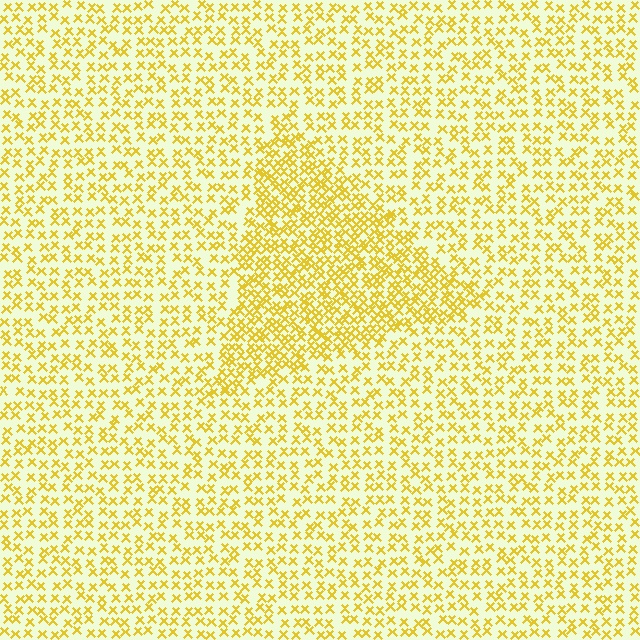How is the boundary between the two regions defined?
The boundary is defined by a change in element density (approximately 1.9x ratio). All elements are the same color, size, and shape.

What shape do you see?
I see a triangle.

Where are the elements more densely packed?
The elements are more densely packed inside the triangle boundary.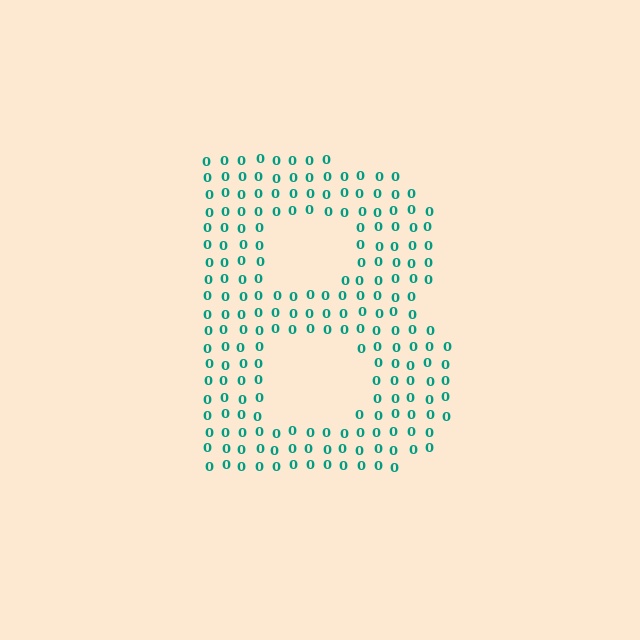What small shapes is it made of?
It is made of small digit 0's.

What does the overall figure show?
The overall figure shows the letter B.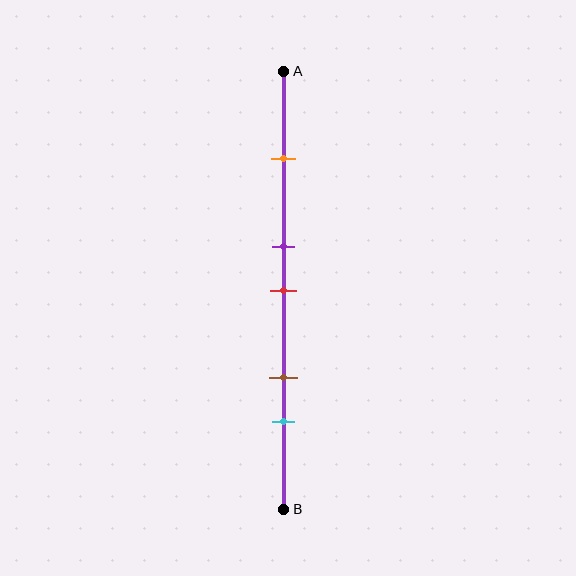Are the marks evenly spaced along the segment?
No, the marks are not evenly spaced.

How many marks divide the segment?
There are 5 marks dividing the segment.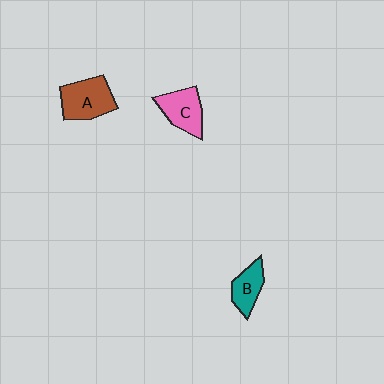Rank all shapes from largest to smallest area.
From largest to smallest: A (brown), C (pink), B (teal).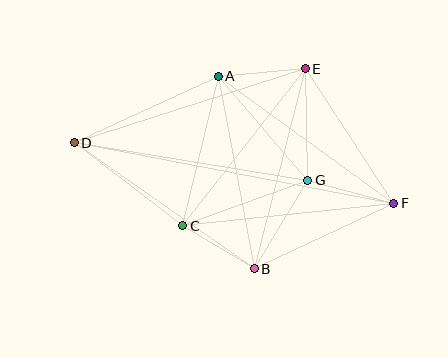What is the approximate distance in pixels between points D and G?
The distance between D and G is approximately 237 pixels.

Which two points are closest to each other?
Points B and C are closest to each other.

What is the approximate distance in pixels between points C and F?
The distance between C and F is approximately 213 pixels.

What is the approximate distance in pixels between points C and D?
The distance between C and D is approximately 136 pixels.